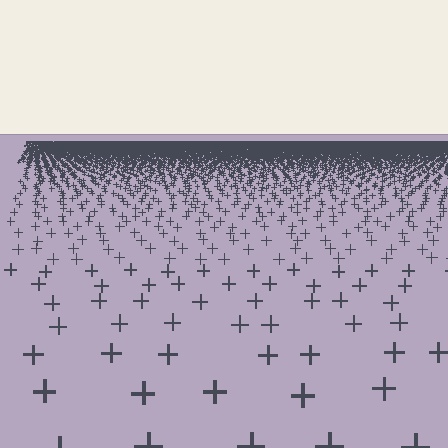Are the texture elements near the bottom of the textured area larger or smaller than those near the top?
Larger. Near the bottom, elements are closer to the viewer and appear at a bigger on-screen size.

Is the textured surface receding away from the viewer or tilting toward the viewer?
The surface is receding away from the viewer. Texture elements get smaller and denser toward the top.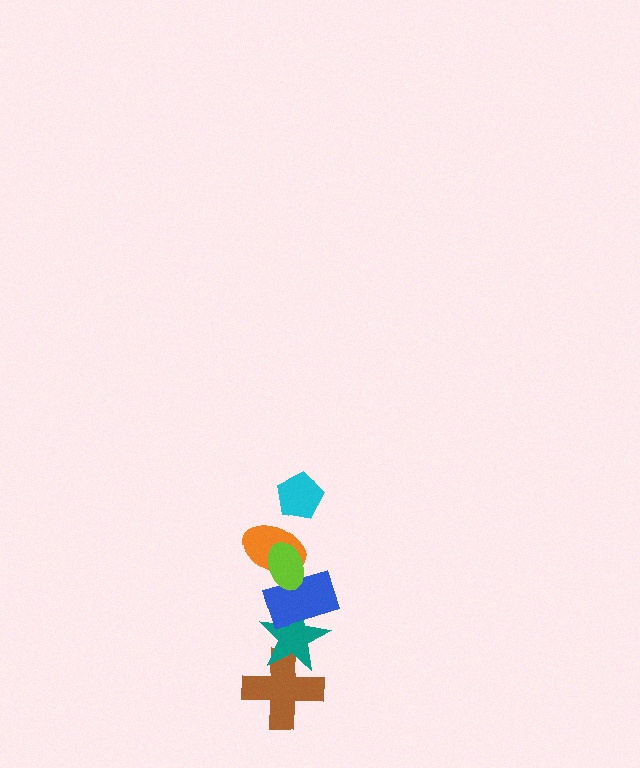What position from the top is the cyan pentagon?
The cyan pentagon is 1st from the top.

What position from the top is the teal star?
The teal star is 5th from the top.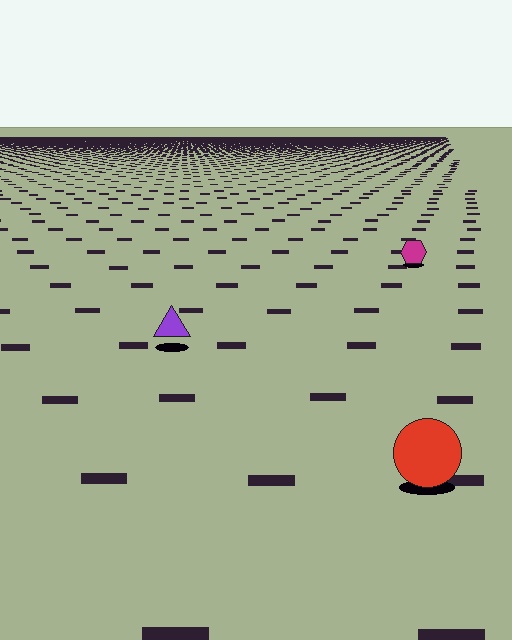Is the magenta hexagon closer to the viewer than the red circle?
No. The red circle is closer — you can tell from the texture gradient: the ground texture is coarser near it.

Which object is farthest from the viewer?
The magenta hexagon is farthest from the viewer. It appears smaller and the ground texture around it is denser.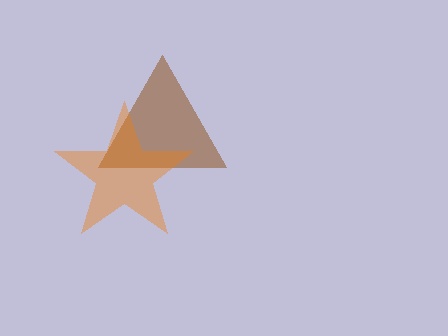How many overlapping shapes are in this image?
There are 2 overlapping shapes in the image.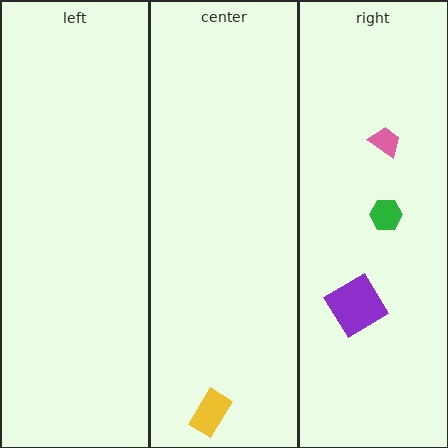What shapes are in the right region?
The pink trapezoid, the green hexagon, the purple diamond.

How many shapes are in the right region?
3.